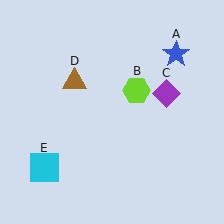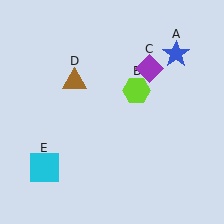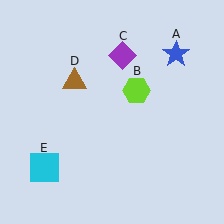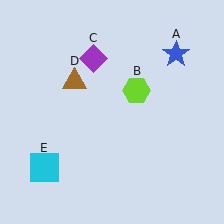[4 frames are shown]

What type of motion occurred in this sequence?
The purple diamond (object C) rotated counterclockwise around the center of the scene.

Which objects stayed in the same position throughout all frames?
Blue star (object A) and lime hexagon (object B) and brown triangle (object D) and cyan square (object E) remained stationary.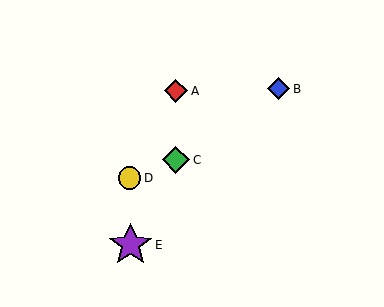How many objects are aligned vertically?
2 objects (A, C) are aligned vertically.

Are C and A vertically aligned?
Yes, both are at x≈176.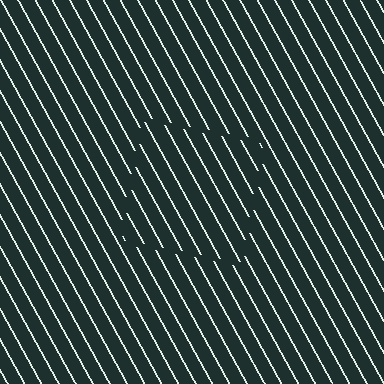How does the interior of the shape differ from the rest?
The interior of the shape contains the same grating, shifted by half a period — the contour is defined by the phase discontinuity where line-ends from the inner and outer gratings abut.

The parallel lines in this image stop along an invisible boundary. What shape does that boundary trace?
An illusory square. The interior of the shape contains the same grating, shifted by half a period — the contour is defined by the phase discontinuity where line-ends from the inner and outer gratings abut.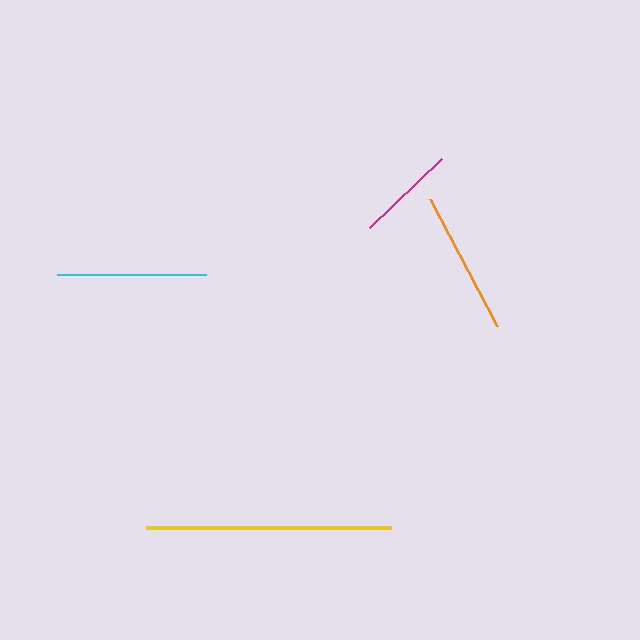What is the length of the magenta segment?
The magenta segment is approximately 99 pixels long.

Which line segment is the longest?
The yellow line is the longest at approximately 246 pixels.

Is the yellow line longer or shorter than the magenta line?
The yellow line is longer than the magenta line.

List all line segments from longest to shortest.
From longest to shortest: yellow, cyan, orange, magenta.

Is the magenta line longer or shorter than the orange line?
The orange line is longer than the magenta line.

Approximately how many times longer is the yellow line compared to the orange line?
The yellow line is approximately 1.7 times the length of the orange line.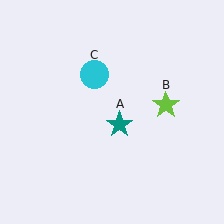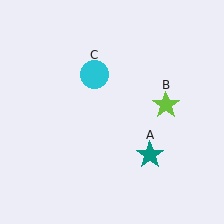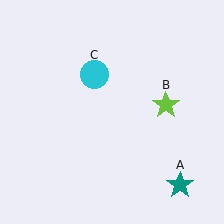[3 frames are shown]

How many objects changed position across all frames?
1 object changed position: teal star (object A).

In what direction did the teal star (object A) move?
The teal star (object A) moved down and to the right.